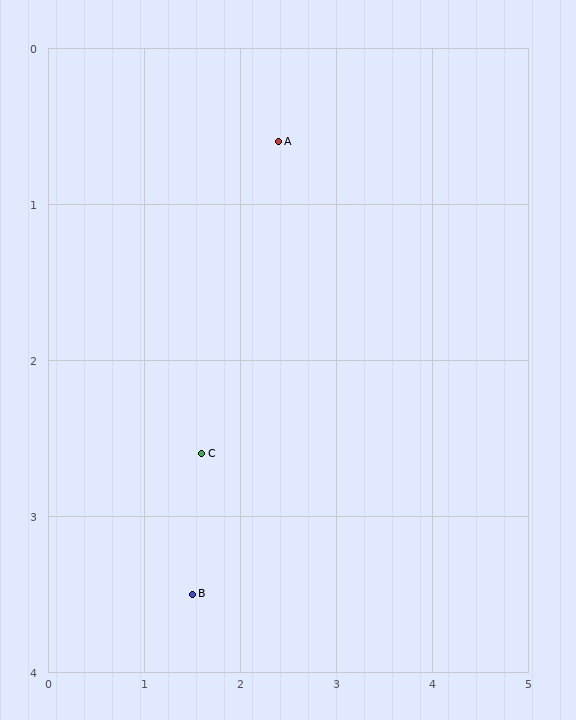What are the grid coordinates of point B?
Point B is at approximately (1.5, 3.5).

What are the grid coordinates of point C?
Point C is at approximately (1.6, 2.6).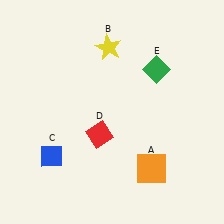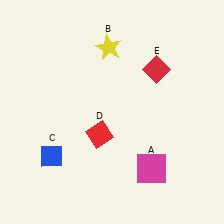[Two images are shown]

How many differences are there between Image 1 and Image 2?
There are 2 differences between the two images.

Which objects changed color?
A changed from orange to magenta. E changed from green to red.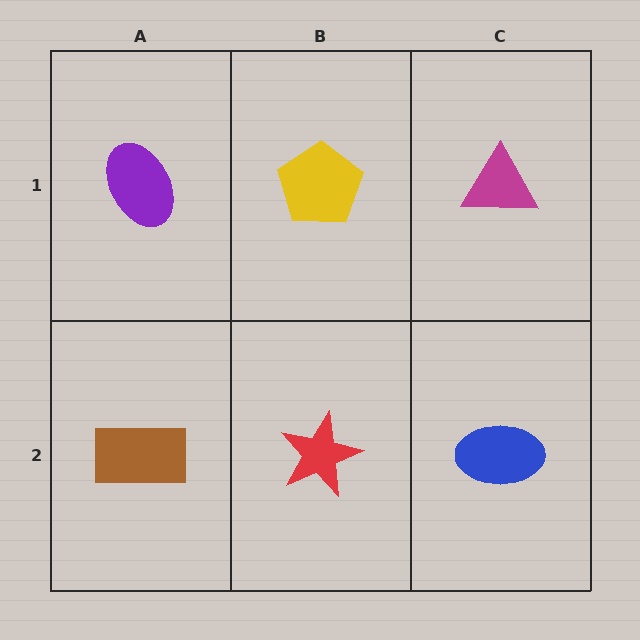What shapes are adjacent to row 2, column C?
A magenta triangle (row 1, column C), a red star (row 2, column B).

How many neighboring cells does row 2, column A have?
2.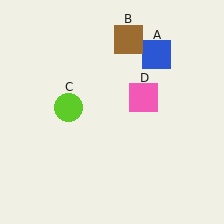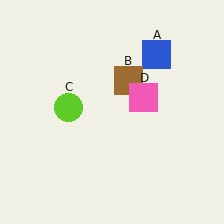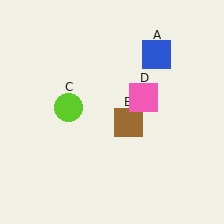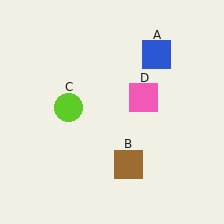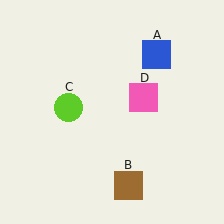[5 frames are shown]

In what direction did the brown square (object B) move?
The brown square (object B) moved down.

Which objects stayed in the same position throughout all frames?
Blue square (object A) and lime circle (object C) and pink square (object D) remained stationary.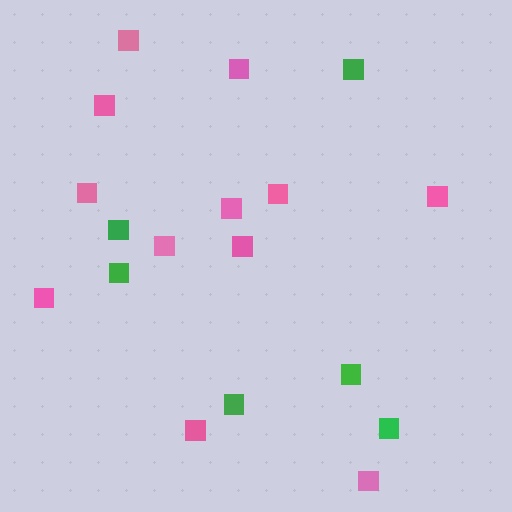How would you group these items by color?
There are 2 groups: one group of pink squares (12) and one group of green squares (6).